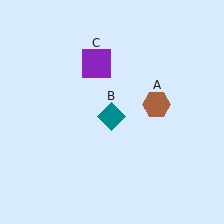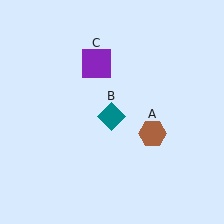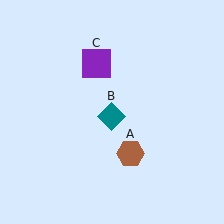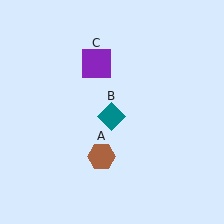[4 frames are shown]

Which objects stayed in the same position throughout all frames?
Teal diamond (object B) and purple square (object C) remained stationary.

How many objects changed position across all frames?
1 object changed position: brown hexagon (object A).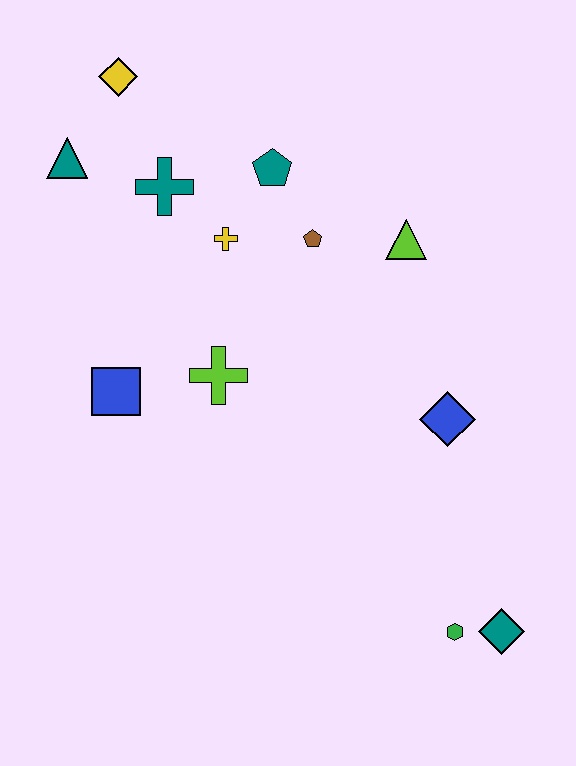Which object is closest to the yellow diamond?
The teal triangle is closest to the yellow diamond.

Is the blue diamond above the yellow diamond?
No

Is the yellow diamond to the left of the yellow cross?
Yes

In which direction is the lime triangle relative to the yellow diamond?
The lime triangle is to the right of the yellow diamond.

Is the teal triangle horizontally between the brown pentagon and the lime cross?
No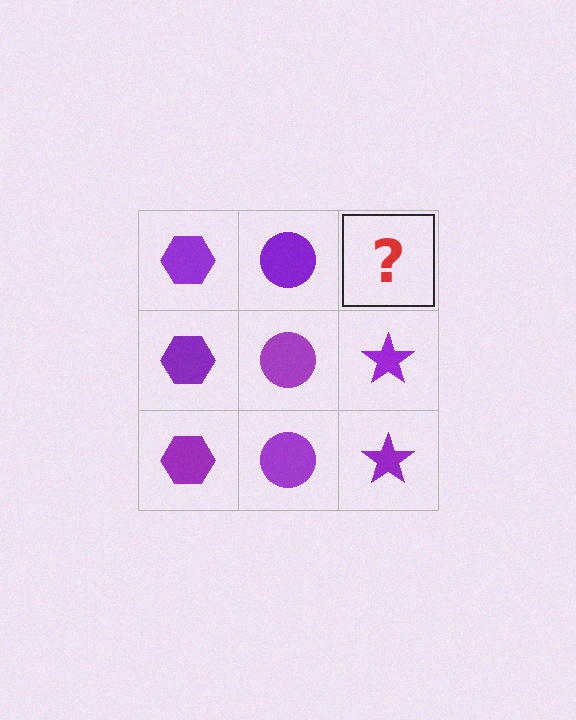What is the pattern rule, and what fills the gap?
The rule is that each column has a consistent shape. The gap should be filled with a purple star.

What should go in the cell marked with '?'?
The missing cell should contain a purple star.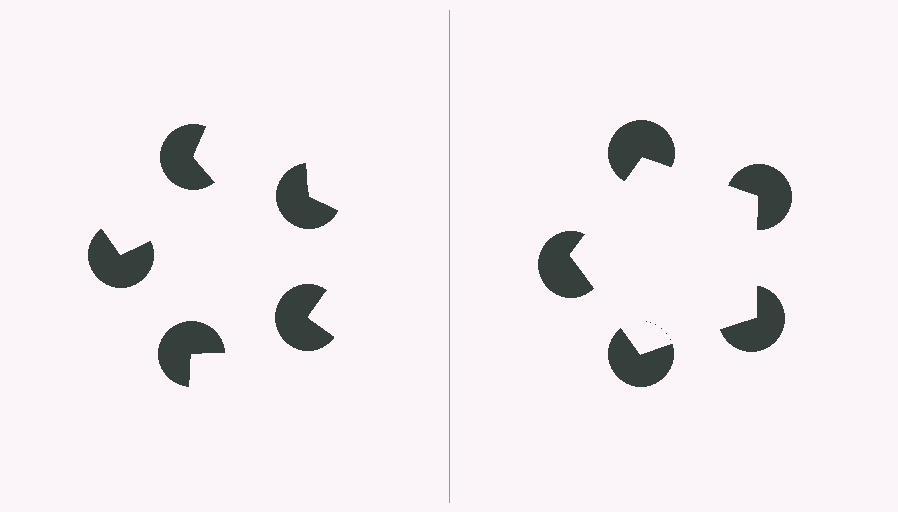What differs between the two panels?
The pac-man discs are positioned identically on both sides; only the wedge orientations differ. On the right they align to a pentagon; on the left they are misaligned.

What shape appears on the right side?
An illusory pentagon.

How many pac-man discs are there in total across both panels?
10 — 5 on each side.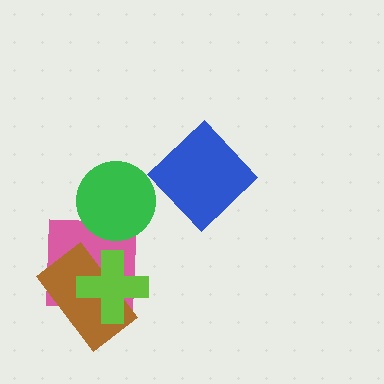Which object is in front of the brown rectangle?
The lime cross is in front of the brown rectangle.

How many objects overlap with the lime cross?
2 objects overlap with the lime cross.